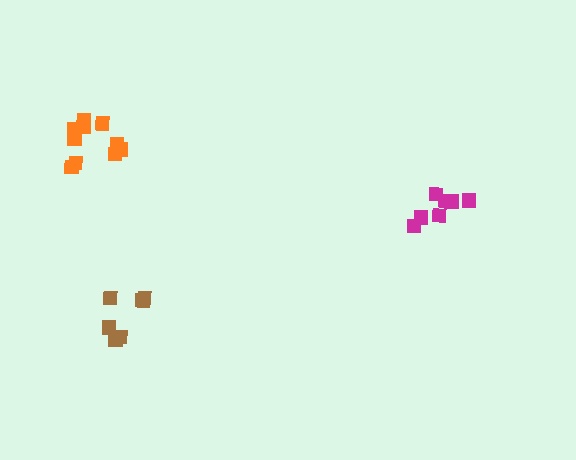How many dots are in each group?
Group 1: 7 dots, Group 2: 6 dots, Group 3: 10 dots (23 total).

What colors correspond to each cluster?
The clusters are colored: magenta, brown, orange.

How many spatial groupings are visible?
There are 3 spatial groupings.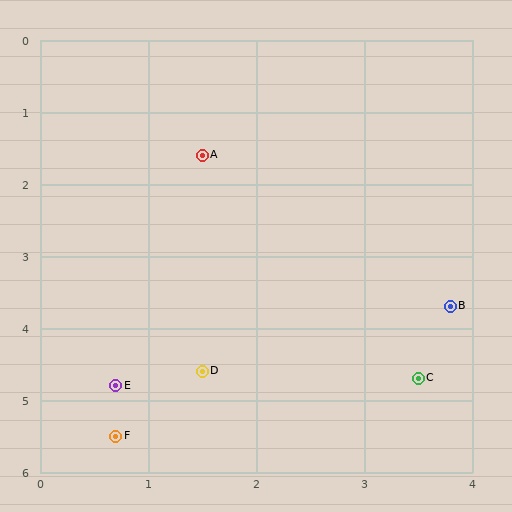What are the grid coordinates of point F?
Point F is at approximately (0.7, 5.5).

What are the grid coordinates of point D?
Point D is at approximately (1.5, 4.6).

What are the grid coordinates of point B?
Point B is at approximately (3.8, 3.7).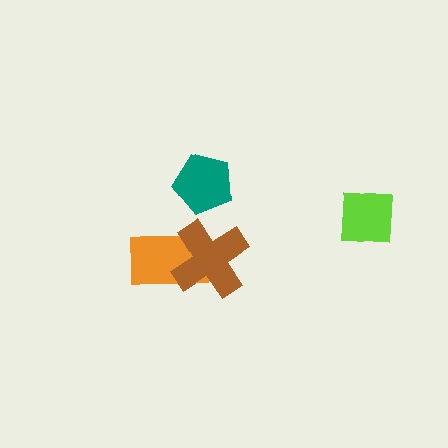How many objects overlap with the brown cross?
1 object overlaps with the brown cross.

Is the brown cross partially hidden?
No, no other shape covers it.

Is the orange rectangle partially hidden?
Yes, it is partially covered by another shape.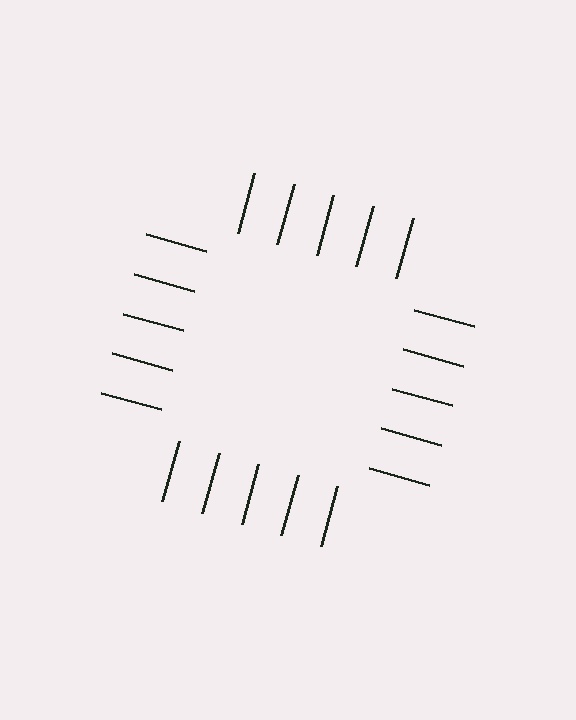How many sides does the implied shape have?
4 sides — the line-ends trace a square.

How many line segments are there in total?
20 — 5 along each of the 4 edges.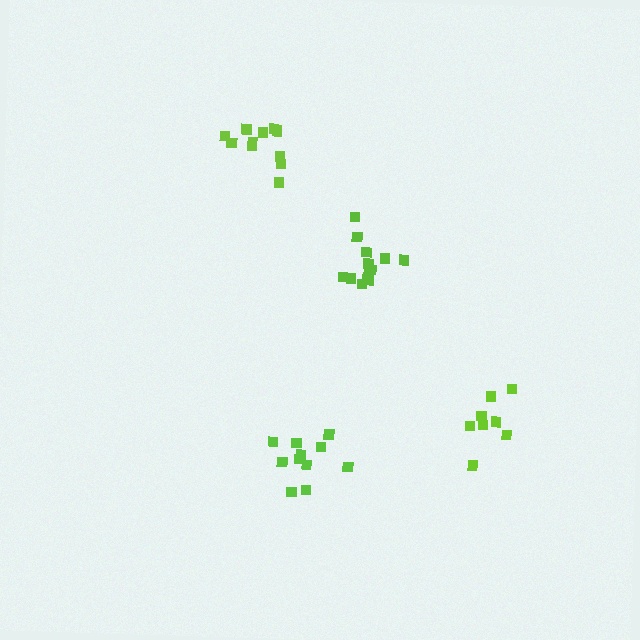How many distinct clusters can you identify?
There are 4 distinct clusters.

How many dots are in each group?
Group 1: 13 dots, Group 2: 11 dots, Group 3: 12 dots, Group 4: 8 dots (44 total).